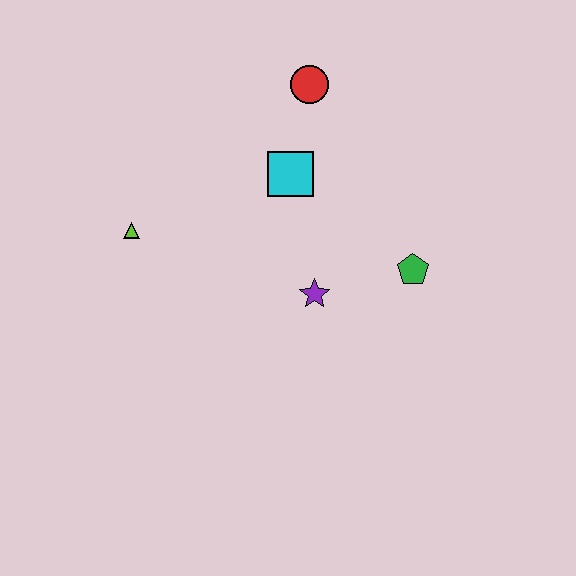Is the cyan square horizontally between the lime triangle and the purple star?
Yes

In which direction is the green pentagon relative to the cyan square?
The green pentagon is to the right of the cyan square.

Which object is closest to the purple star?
The green pentagon is closest to the purple star.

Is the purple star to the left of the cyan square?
No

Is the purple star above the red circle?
No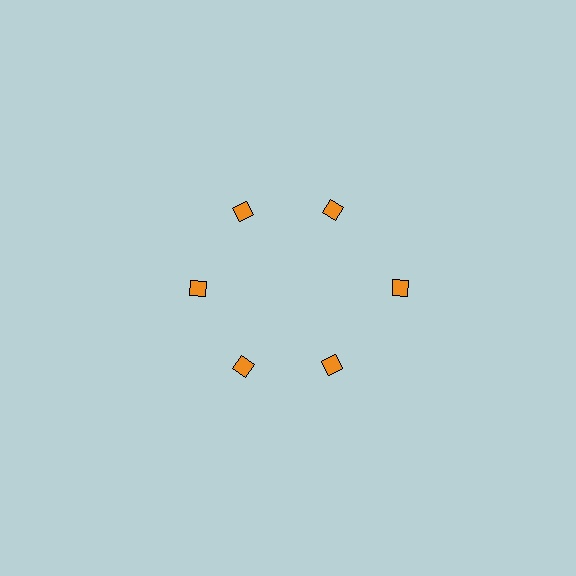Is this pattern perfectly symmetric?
No. The 6 orange diamonds are arranged in a ring, but one element near the 3 o'clock position is pushed outward from the center, breaking the 6-fold rotational symmetry.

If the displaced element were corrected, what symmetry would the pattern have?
It would have 6-fold rotational symmetry — the pattern would map onto itself every 60 degrees.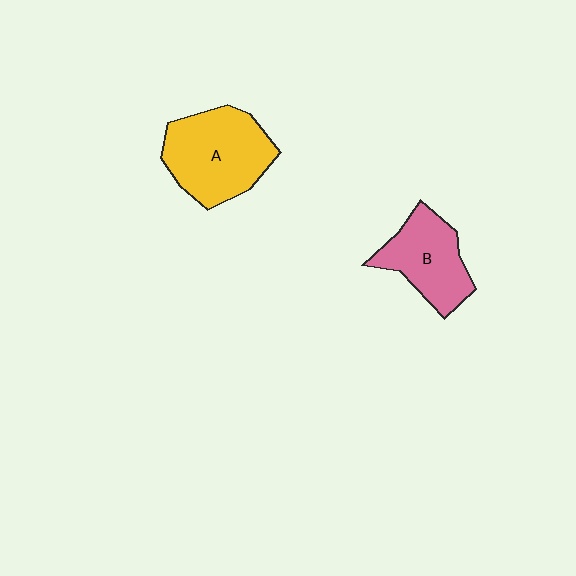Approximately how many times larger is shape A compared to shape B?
Approximately 1.3 times.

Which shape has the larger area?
Shape A (yellow).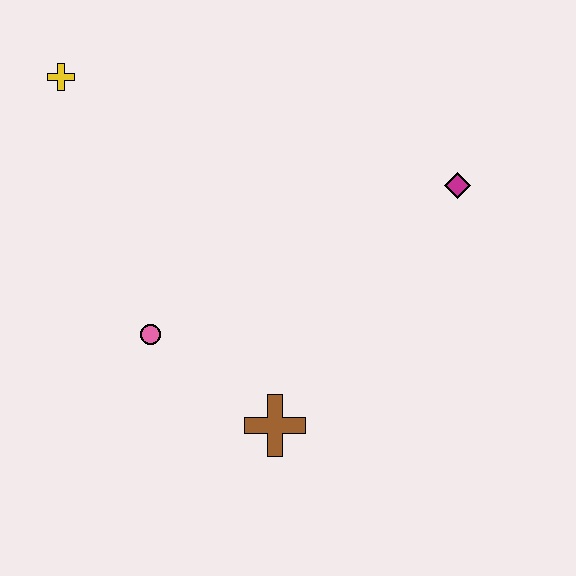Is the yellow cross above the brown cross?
Yes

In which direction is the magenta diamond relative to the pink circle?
The magenta diamond is to the right of the pink circle.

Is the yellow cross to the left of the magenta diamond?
Yes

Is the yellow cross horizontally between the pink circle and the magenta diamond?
No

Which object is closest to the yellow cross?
The pink circle is closest to the yellow cross.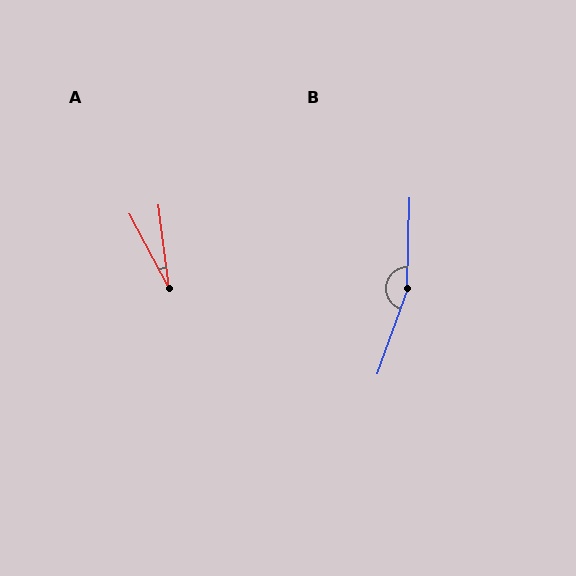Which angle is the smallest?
A, at approximately 21 degrees.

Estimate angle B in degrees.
Approximately 162 degrees.